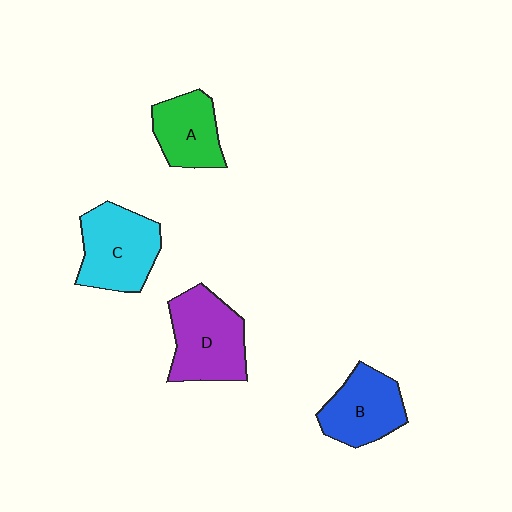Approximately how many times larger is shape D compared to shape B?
Approximately 1.2 times.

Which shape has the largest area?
Shape D (purple).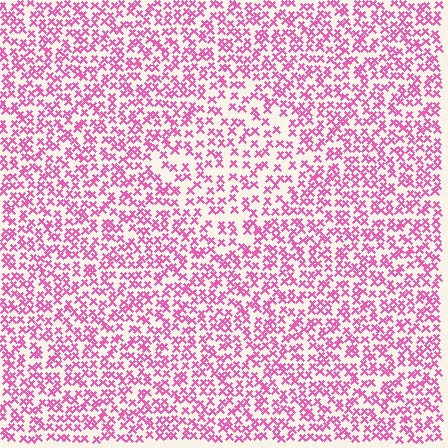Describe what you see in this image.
The image contains small pink elements arranged at two different densities. A diamond-shaped region is visible where the elements are less densely packed than the surrounding area.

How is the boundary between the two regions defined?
The boundary is defined by a change in element density (approximately 1.6x ratio). All elements are the same color, size, and shape.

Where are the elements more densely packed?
The elements are more densely packed outside the diamond boundary.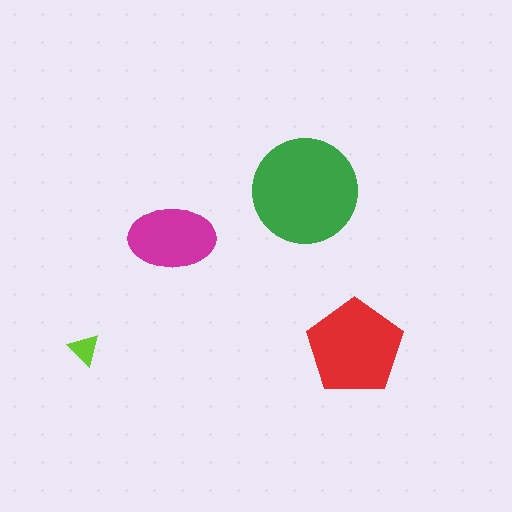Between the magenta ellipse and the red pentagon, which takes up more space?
The red pentagon.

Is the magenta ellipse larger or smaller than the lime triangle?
Larger.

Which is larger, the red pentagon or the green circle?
The green circle.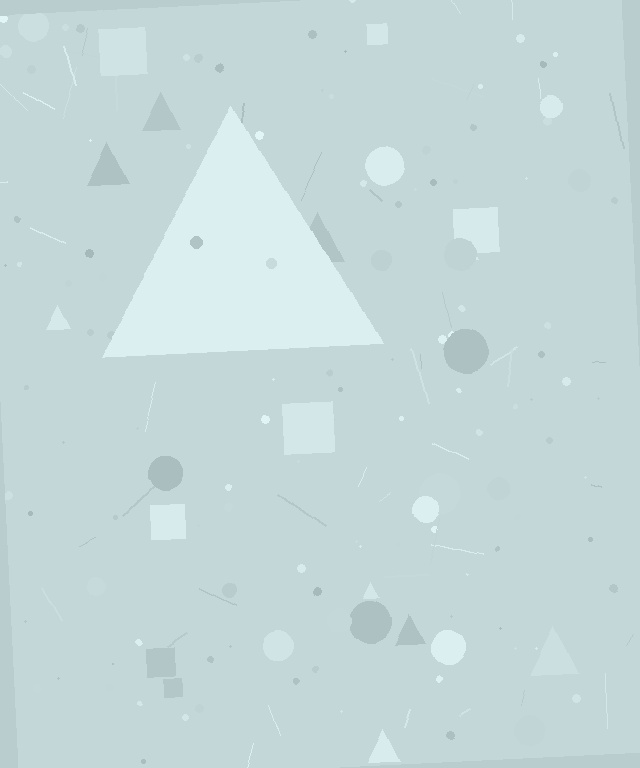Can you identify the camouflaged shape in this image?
The camouflaged shape is a triangle.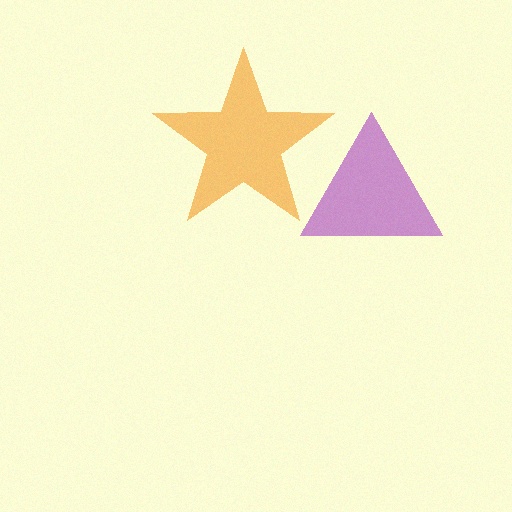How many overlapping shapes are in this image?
There are 2 overlapping shapes in the image.